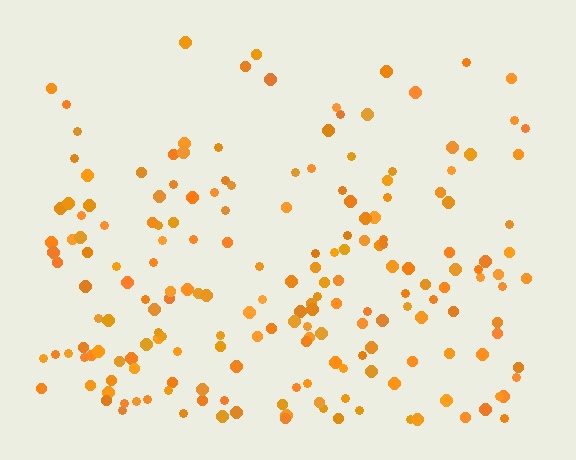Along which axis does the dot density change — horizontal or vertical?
Vertical.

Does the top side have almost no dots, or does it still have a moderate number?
Still a moderate number, just noticeably fewer than the bottom.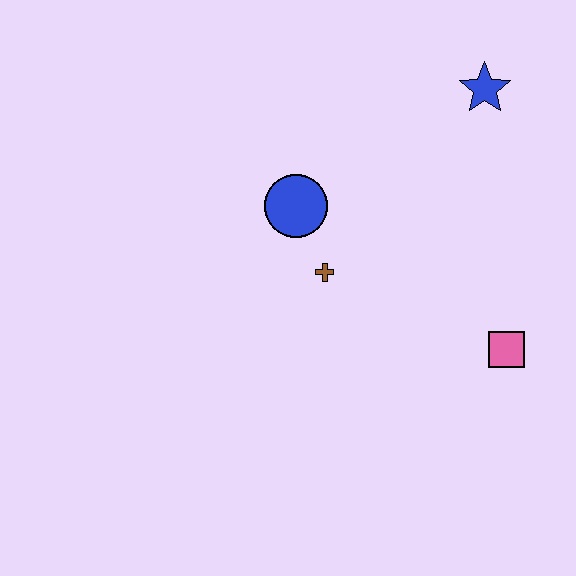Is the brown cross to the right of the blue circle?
Yes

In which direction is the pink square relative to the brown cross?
The pink square is to the right of the brown cross.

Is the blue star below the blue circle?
No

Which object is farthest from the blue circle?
The pink square is farthest from the blue circle.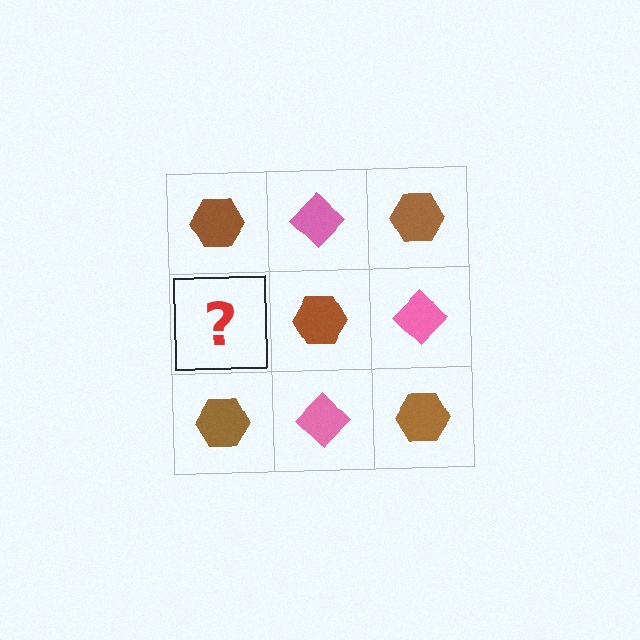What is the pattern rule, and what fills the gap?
The rule is that it alternates brown hexagon and pink diamond in a checkerboard pattern. The gap should be filled with a pink diamond.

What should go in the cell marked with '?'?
The missing cell should contain a pink diamond.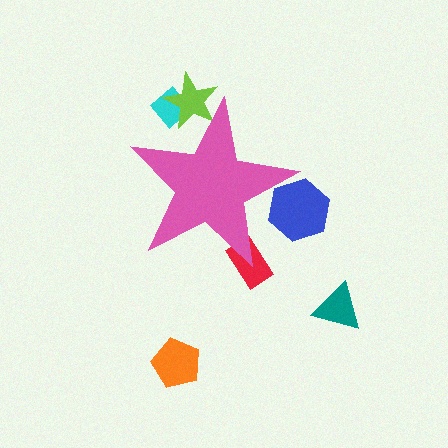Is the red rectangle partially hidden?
Yes, the red rectangle is partially hidden behind the pink star.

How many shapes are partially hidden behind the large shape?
4 shapes are partially hidden.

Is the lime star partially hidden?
Yes, the lime star is partially hidden behind the pink star.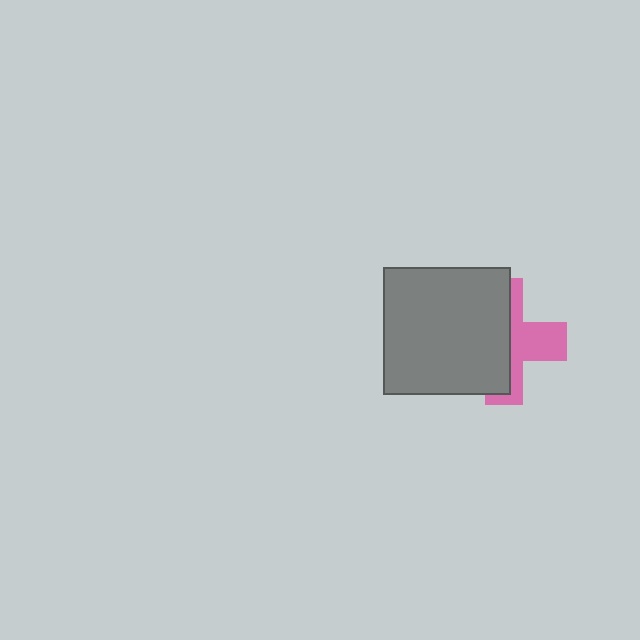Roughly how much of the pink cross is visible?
A small part of it is visible (roughly 42%).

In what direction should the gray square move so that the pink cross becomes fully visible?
The gray square should move left. That is the shortest direction to clear the overlap and leave the pink cross fully visible.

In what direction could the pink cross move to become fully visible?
The pink cross could move right. That would shift it out from behind the gray square entirely.